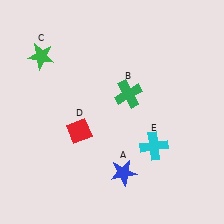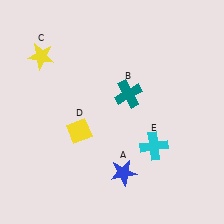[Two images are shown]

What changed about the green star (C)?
In Image 1, C is green. In Image 2, it changed to yellow.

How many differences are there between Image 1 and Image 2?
There are 3 differences between the two images.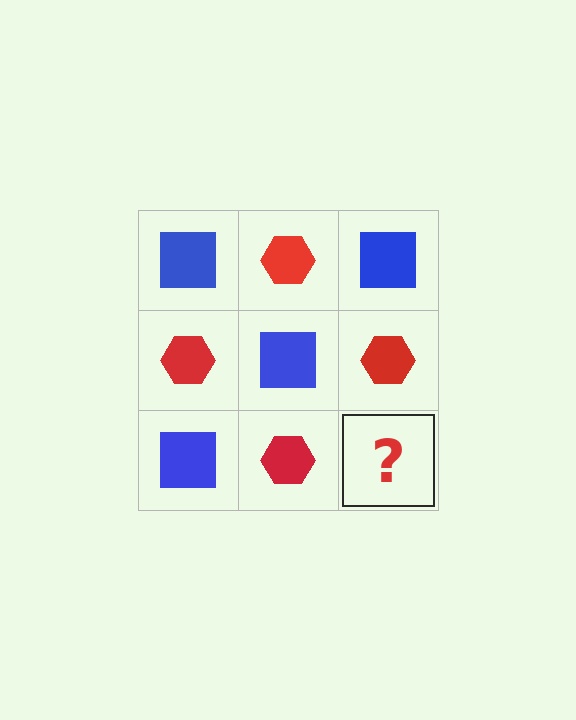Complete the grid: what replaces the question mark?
The question mark should be replaced with a blue square.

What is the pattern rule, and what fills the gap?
The rule is that it alternates blue square and red hexagon in a checkerboard pattern. The gap should be filled with a blue square.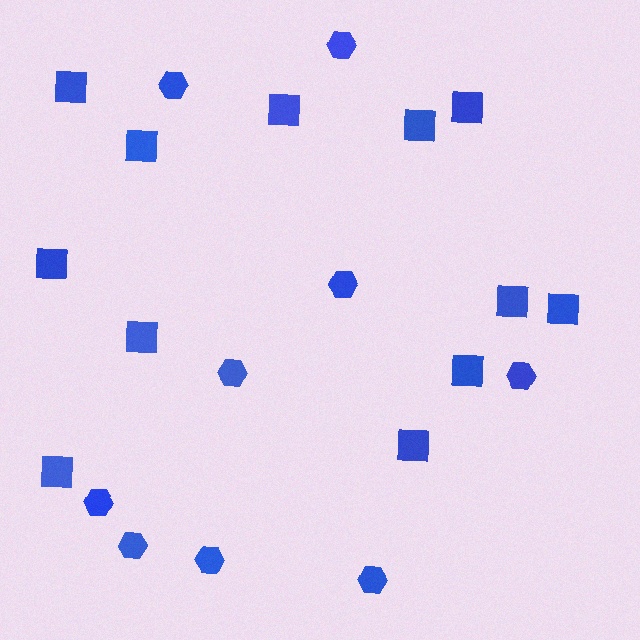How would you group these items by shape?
There are 2 groups: one group of hexagons (9) and one group of squares (12).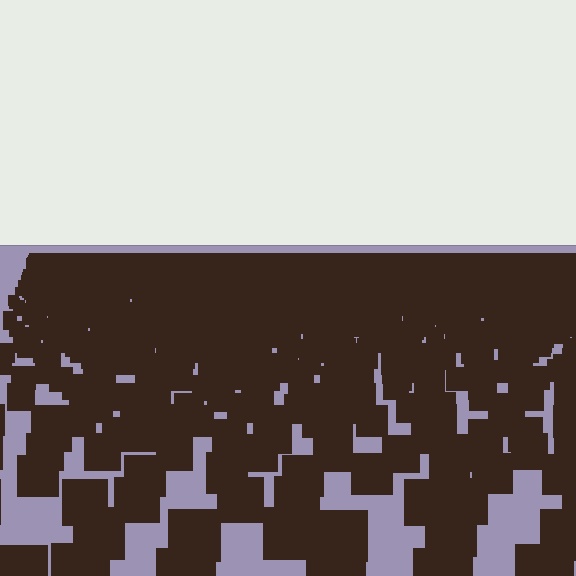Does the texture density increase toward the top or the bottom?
Density increases toward the top.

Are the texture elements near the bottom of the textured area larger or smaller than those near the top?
Larger. Near the bottom, elements are closer to the viewer and appear at a bigger on-screen size.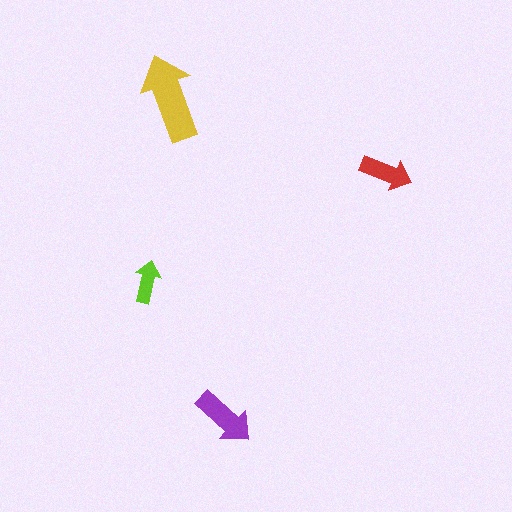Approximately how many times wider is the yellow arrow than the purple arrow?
About 1.5 times wider.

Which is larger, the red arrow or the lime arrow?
The red one.